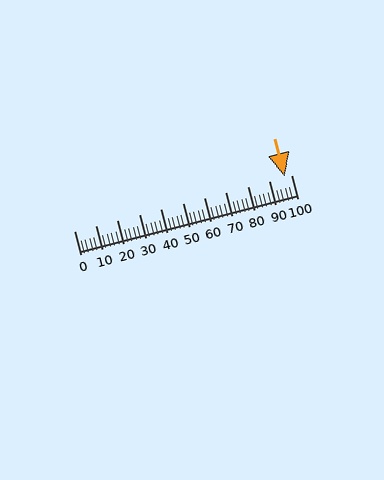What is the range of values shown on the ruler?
The ruler shows values from 0 to 100.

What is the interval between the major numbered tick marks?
The major tick marks are spaced 10 units apart.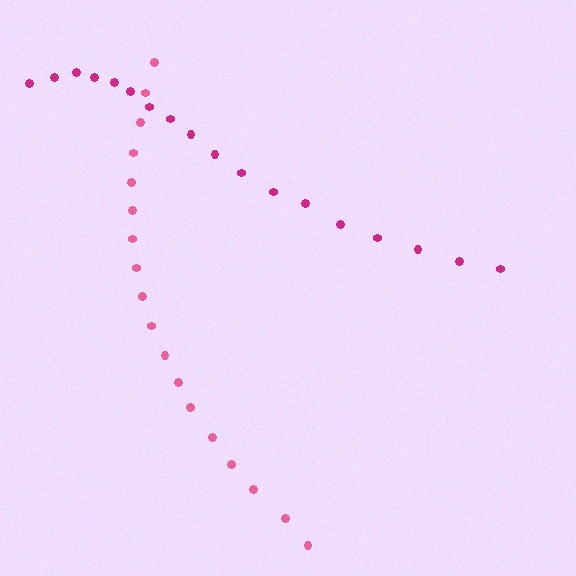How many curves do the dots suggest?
There are 2 distinct paths.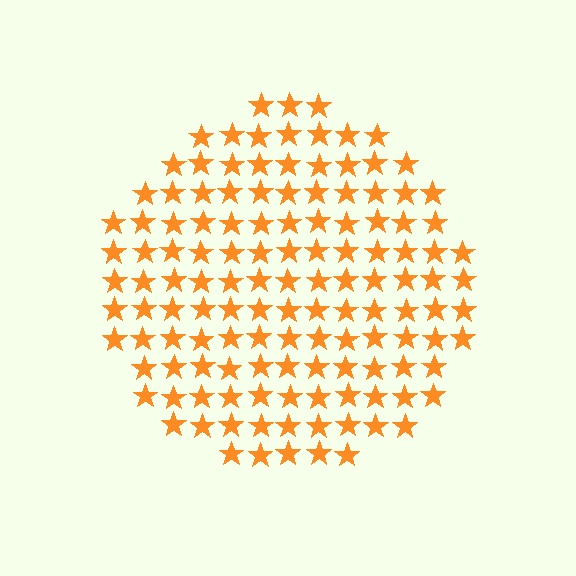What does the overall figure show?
The overall figure shows a circle.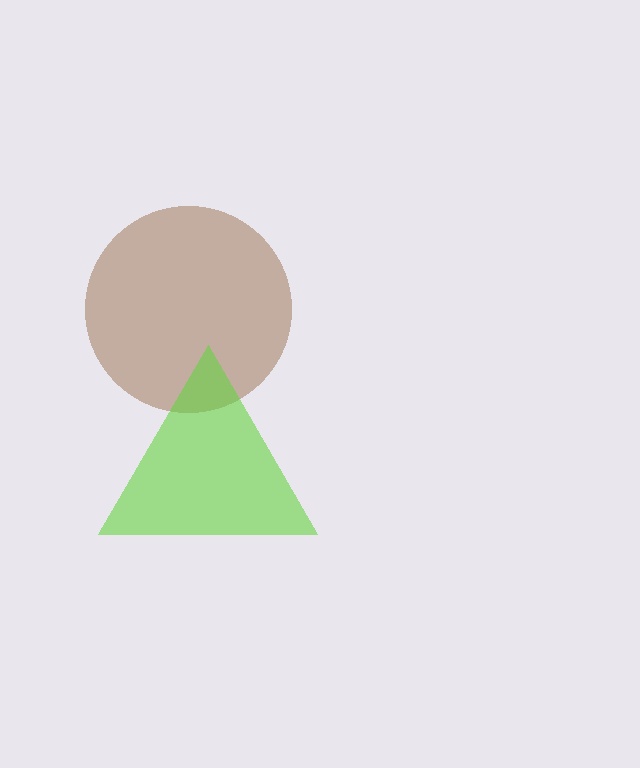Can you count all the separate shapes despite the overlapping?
Yes, there are 2 separate shapes.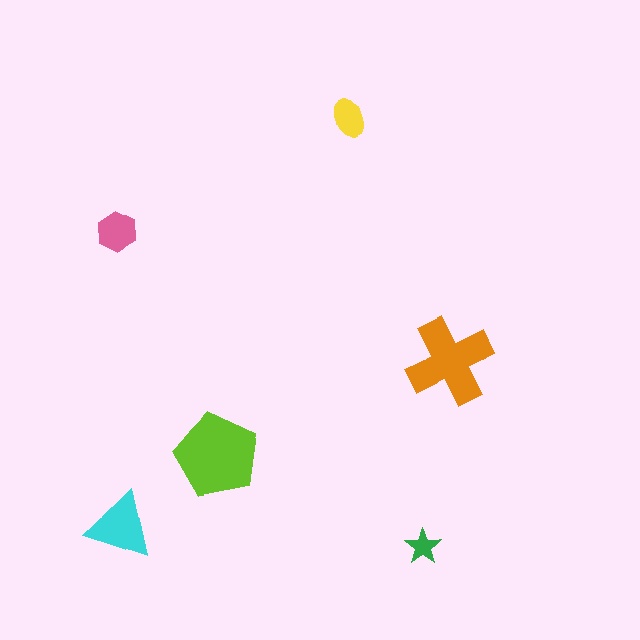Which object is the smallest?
The green star.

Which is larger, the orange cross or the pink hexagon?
The orange cross.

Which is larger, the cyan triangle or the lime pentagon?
The lime pentagon.